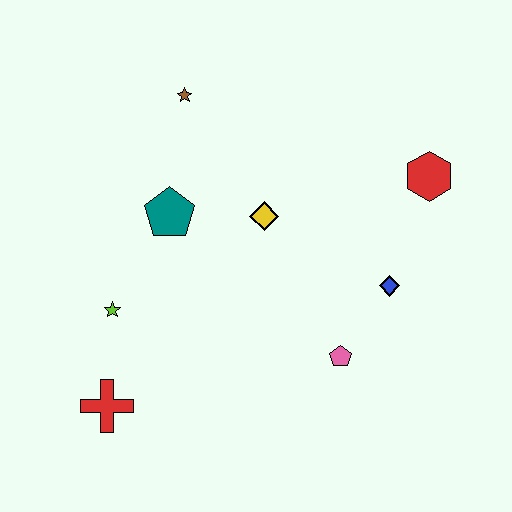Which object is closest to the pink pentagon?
The blue diamond is closest to the pink pentagon.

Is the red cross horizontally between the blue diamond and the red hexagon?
No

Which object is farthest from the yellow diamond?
The red cross is farthest from the yellow diamond.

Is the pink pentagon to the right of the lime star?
Yes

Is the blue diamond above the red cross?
Yes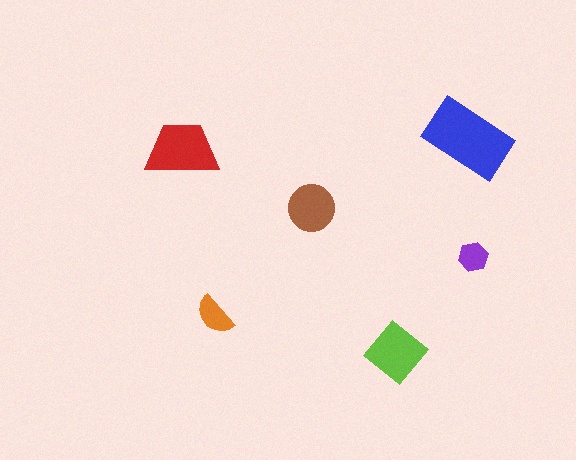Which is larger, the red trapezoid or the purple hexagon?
The red trapezoid.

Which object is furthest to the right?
The purple hexagon is rightmost.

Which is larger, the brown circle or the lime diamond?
The lime diamond.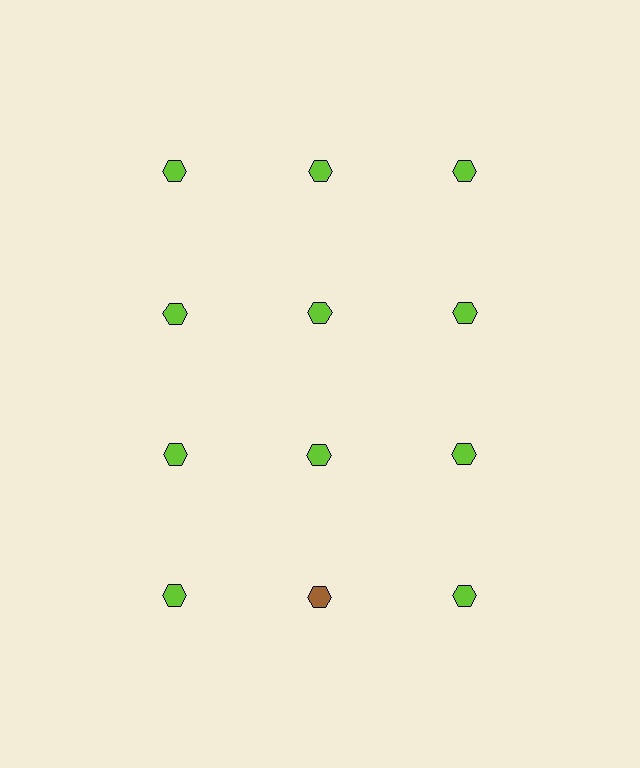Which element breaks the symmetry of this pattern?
The brown hexagon in the fourth row, second from left column breaks the symmetry. All other shapes are lime hexagons.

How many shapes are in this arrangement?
There are 12 shapes arranged in a grid pattern.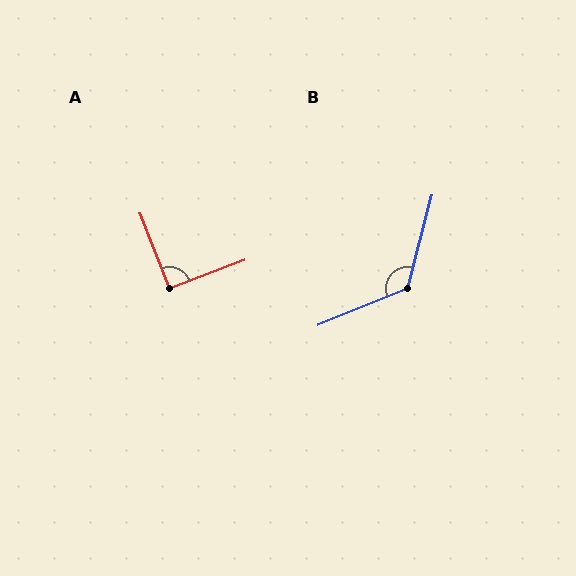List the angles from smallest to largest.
A (90°), B (127°).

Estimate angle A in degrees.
Approximately 90 degrees.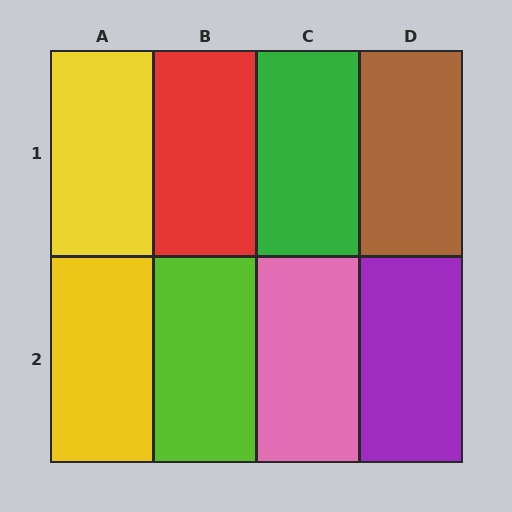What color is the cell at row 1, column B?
Red.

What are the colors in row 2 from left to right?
Yellow, lime, pink, purple.